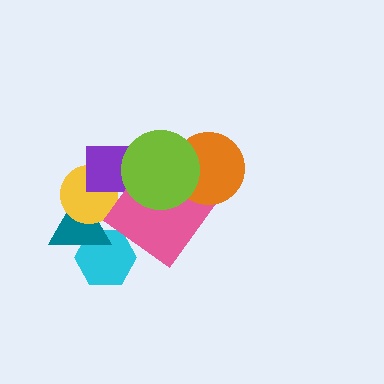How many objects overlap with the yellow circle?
2 objects overlap with the yellow circle.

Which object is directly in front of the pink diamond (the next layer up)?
The orange circle is directly in front of the pink diamond.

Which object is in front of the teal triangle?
The yellow circle is in front of the teal triangle.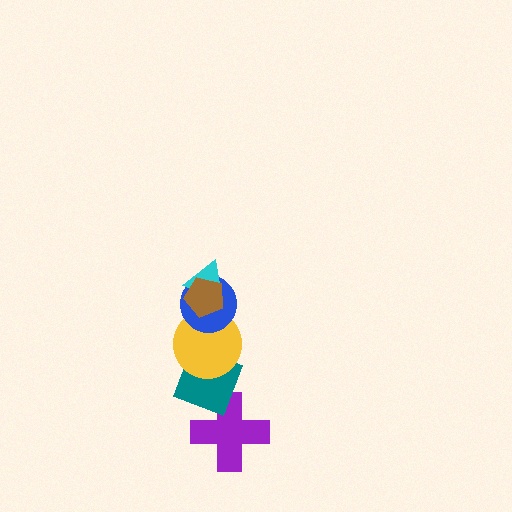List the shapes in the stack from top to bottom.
From top to bottom: the brown pentagon, the cyan triangle, the blue circle, the yellow circle, the teal diamond, the purple cross.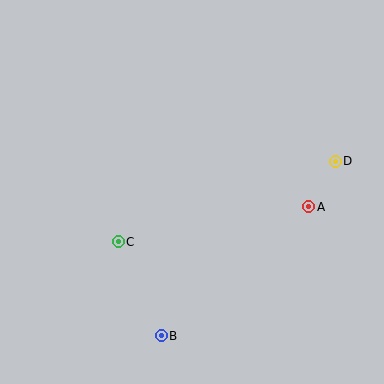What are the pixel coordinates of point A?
Point A is at (309, 207).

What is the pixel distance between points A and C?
The distance between A and C is 194 pixels.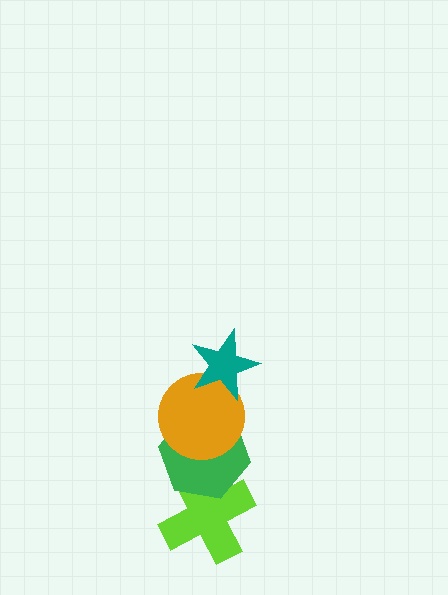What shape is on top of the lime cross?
The green hexagon is on top of the lime cross.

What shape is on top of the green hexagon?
The orange circle is on top of the green hexagon.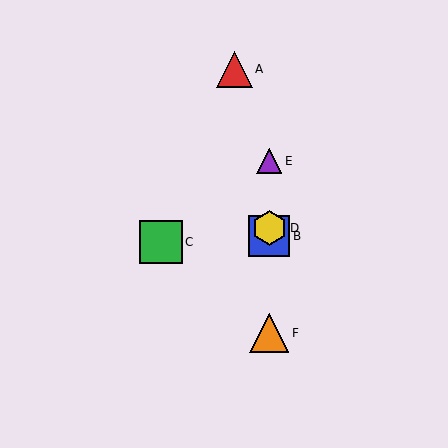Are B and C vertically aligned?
No, B is at x≈269 and C is at x≈161.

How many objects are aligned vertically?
4 objects (B, D, E, F) are aligned vertically.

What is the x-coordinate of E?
Object E is at x≈269.